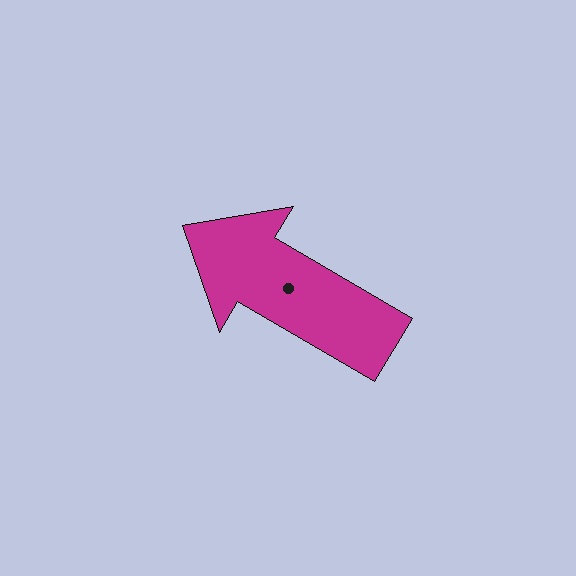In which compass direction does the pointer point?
Northwest.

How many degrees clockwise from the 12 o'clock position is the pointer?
Approximately 300 degrees.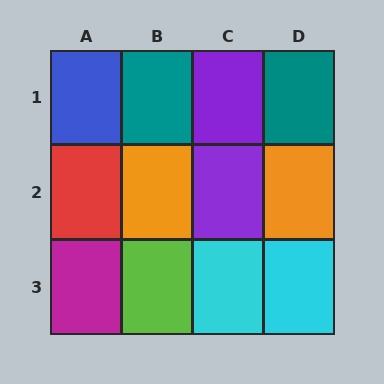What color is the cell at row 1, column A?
Blue.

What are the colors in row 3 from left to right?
Magenta, lime, cyan, cyan.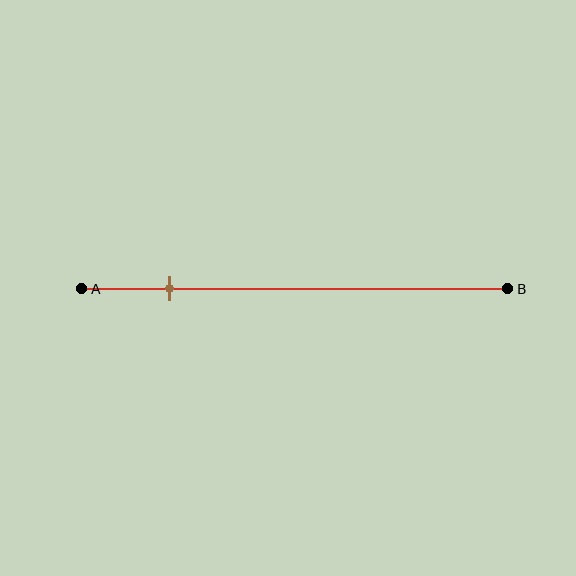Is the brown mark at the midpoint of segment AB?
No, the mark is at about 20% from A, not at the 50% midpoint.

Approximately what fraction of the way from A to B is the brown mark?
The brown mark is approximately 20% of the way from A to B.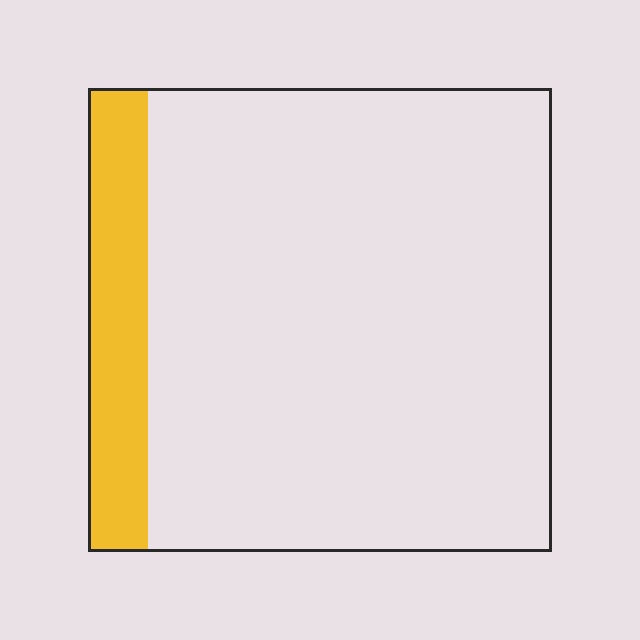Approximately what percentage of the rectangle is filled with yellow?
Approximately 15%.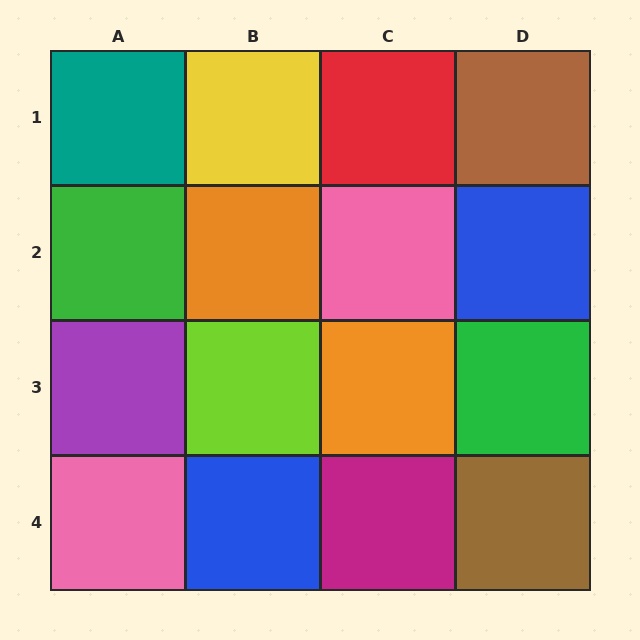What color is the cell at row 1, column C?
Red.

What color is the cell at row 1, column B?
Yellow.